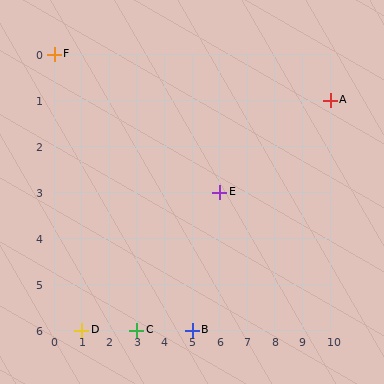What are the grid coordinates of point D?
Point D is at grid coordinates (1, 6).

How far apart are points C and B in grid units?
Points C and B are 2 columns apart.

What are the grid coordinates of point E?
Point E is at grid coordinates (6, 3).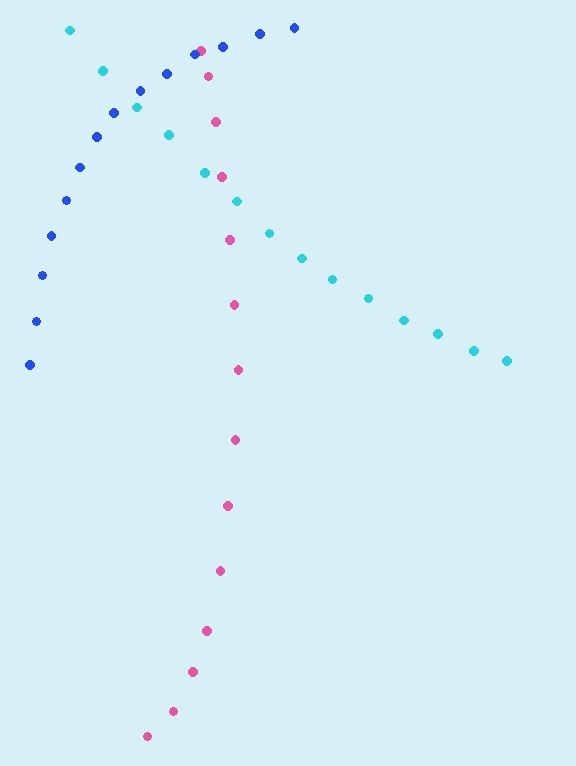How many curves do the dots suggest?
There are 3 distinct paths.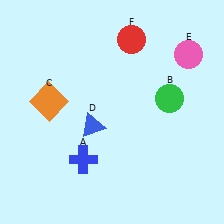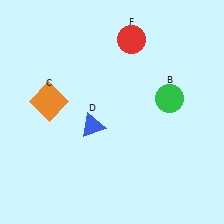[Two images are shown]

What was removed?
The blue cross (A), the pink circle (E) were removed in Image 2.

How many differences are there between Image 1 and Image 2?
There are 2 differences between the two images.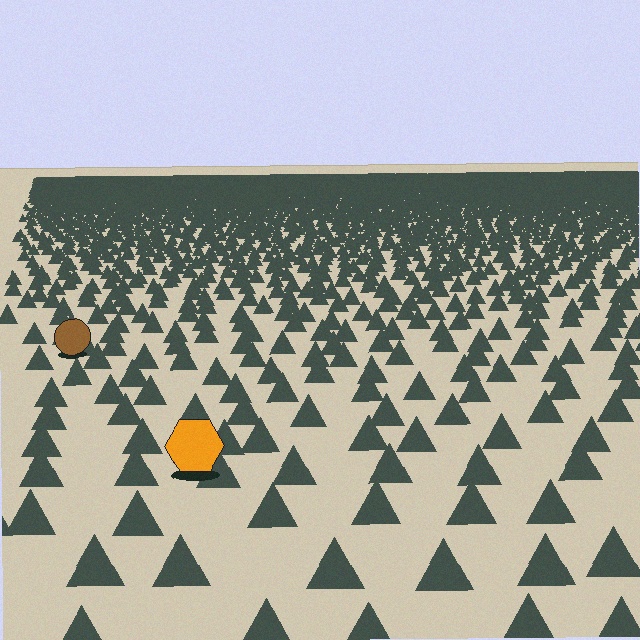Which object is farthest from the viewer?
The brown circle is farthest from the viewer. It appears smaller and the ground texture around it is denser.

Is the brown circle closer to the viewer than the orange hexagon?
No. The orange hexagon is closer — you can tell from the texture gradient: the ground texture is coarser near it.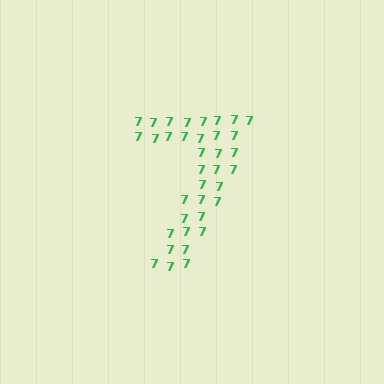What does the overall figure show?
The overall figure shows the digit 7.